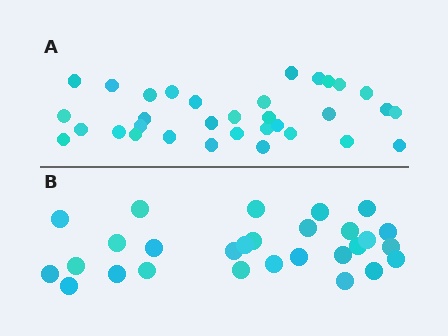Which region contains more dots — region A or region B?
Region A (the top region) has more dots.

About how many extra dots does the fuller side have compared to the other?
Region A has about 5 more dots than region B.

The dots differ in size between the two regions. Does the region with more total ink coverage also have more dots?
No. Region B has more total ink coverage because its dots are larger, but region A actually contains more individual dots. Total area can be misleading — the number of items is what matters here.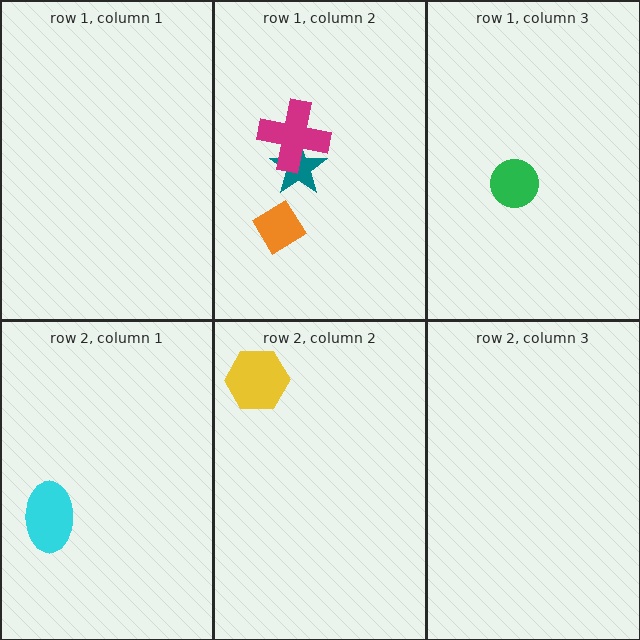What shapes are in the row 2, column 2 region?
The yellow hexagon.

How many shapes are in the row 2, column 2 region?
1.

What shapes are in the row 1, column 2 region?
The teal star, the magenta cross, the orange diamond.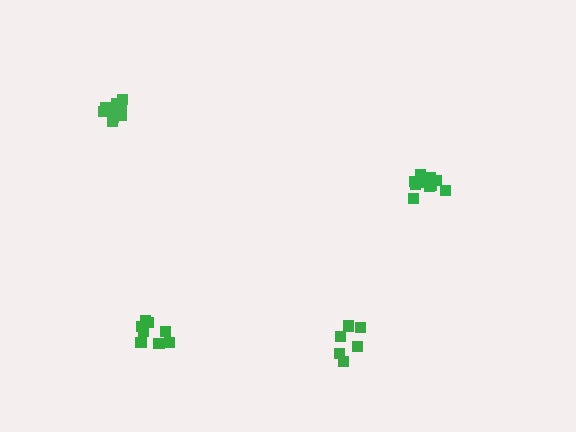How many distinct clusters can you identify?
There are 4 distinct clusters.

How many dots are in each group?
Group 1: 6 dots, Group 2: 9 dots, Group 3: 11 dots, Group 4: 9 dots (35 total).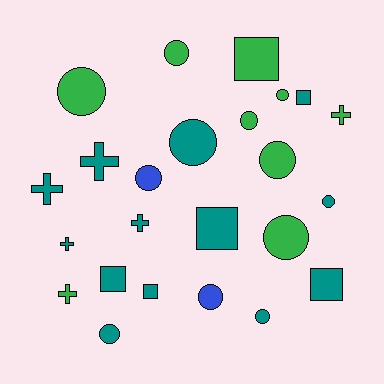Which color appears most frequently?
Teal, with 13 objects.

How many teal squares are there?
There are 5 teal squares.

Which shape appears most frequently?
Circle, with 12 objects.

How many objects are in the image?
There are 24 objects.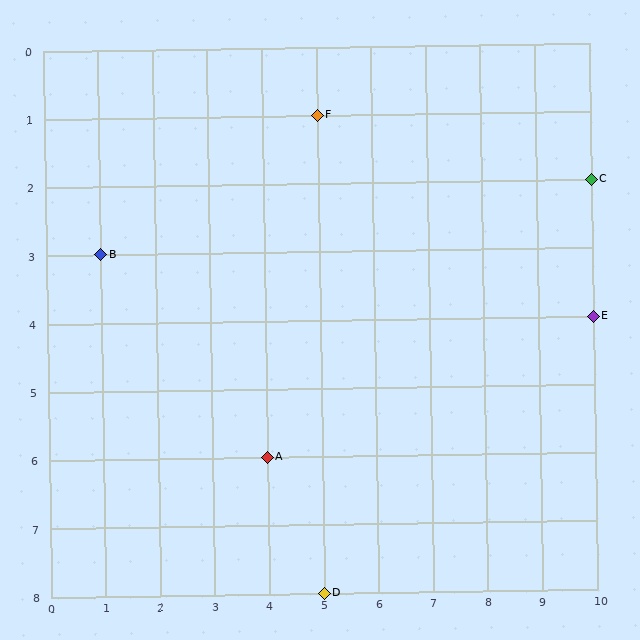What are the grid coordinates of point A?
Point A is at grid coordinates (4, 6).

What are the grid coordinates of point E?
Point E is at grid coordinates (10, 4).